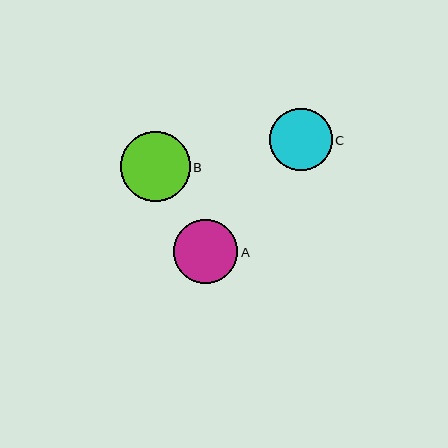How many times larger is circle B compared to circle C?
Circle B is approximately 1.1 times the size of circle C.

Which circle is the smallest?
Circle C is the smallest with a size of approximately 62 pixels.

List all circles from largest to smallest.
From largest to smallest: B, A, C.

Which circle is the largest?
Circle B is the largest with a size of approximately 69 pixels.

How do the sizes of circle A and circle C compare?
Circle A and circle C are approximately the same size.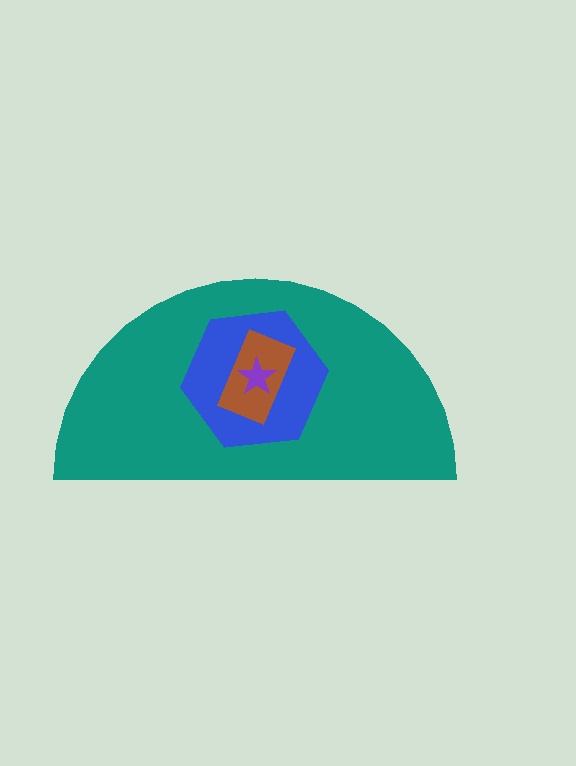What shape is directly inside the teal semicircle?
The blue hexagon.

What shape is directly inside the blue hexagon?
The brown rectangle.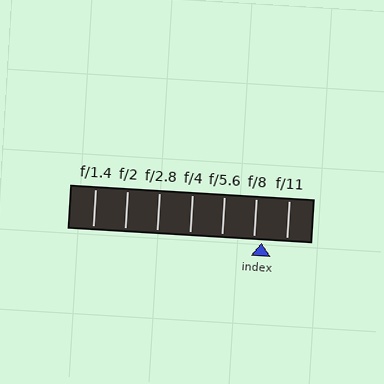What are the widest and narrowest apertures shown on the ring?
The widest aperture shown is f/1.4 and the narrowest is f/11.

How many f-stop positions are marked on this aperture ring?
There are 7 f-stop positions marked.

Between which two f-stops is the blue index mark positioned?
The index mark is between f/8 and f/11.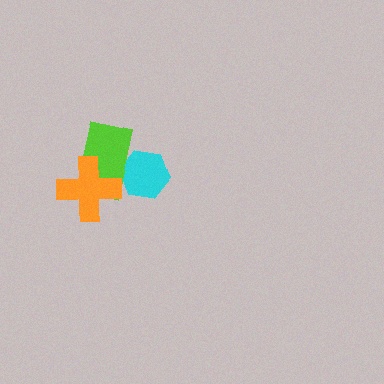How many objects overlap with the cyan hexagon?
1 object overlaps with the cyan hexagon.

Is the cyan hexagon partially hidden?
Yes, it is partially covered by another shape.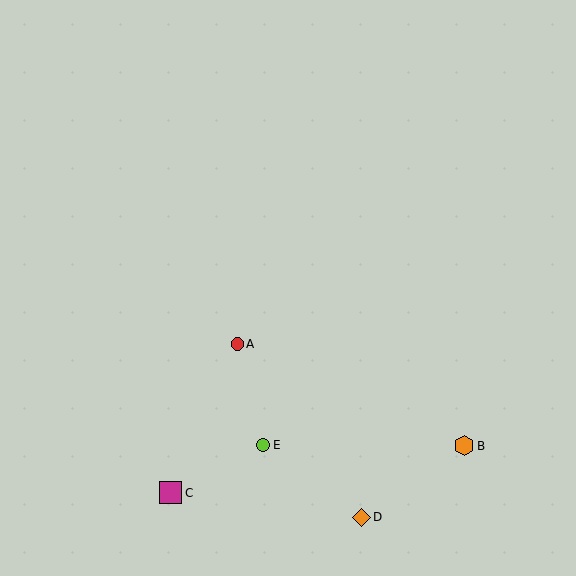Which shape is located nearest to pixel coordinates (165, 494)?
The magenta square (labeled C) at (171, 493) is nearest to that location.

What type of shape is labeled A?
Shape A is a red circle.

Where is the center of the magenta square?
The center of the magenta square is at (171, 493).